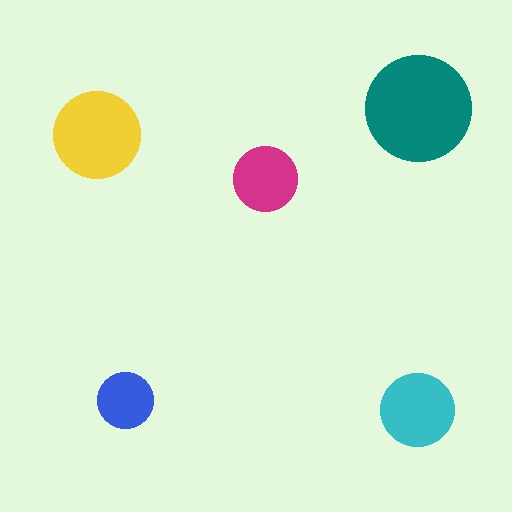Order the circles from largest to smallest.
the teal one, the yellow one, the cyan one, the magenta one, the blue one.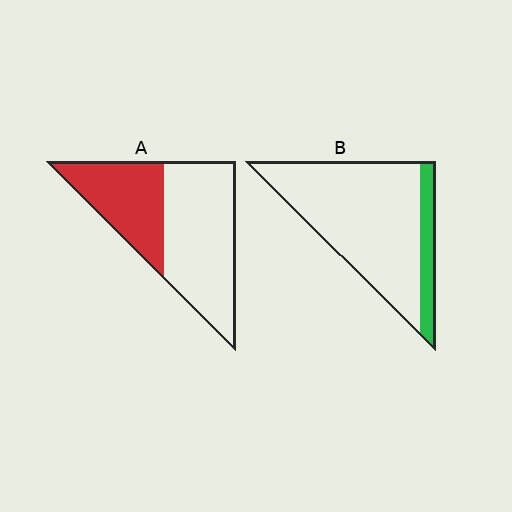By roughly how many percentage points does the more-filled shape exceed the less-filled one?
By roughly 25 percentage points (A over B).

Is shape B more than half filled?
No.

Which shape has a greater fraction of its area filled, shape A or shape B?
Shape A.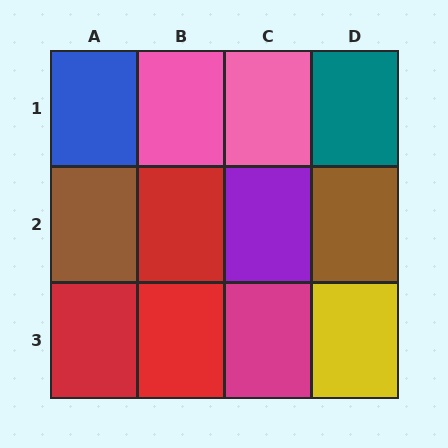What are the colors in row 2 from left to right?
Brown, red, purple, brown.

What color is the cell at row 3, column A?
Red.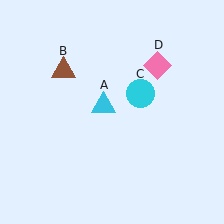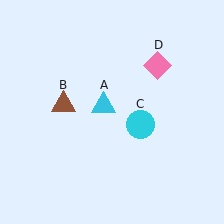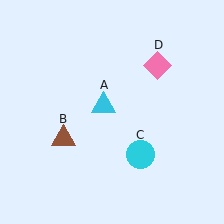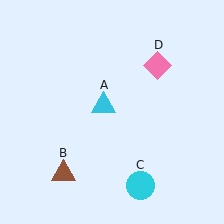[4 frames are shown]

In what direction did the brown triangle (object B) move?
The brown triangle (object B) moved down.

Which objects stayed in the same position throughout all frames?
Cyan triangle (object A) and pink diamond (object D) remained stationary.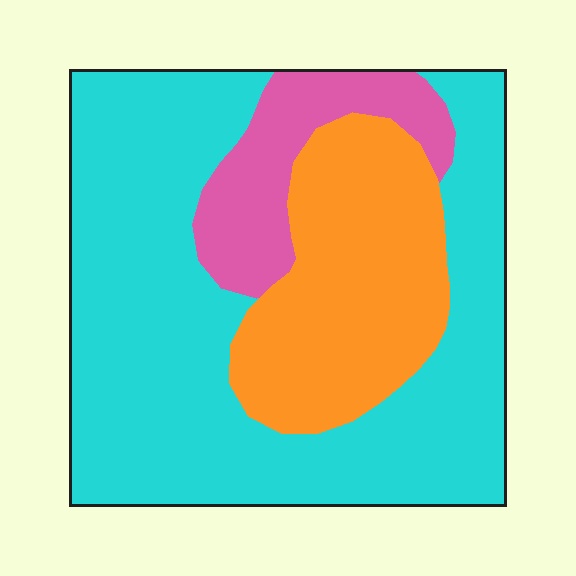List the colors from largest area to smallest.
From largest to smallest: cyan, orange, pink.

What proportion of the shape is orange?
Orange takes up about one quarter (1/4) of the shape.